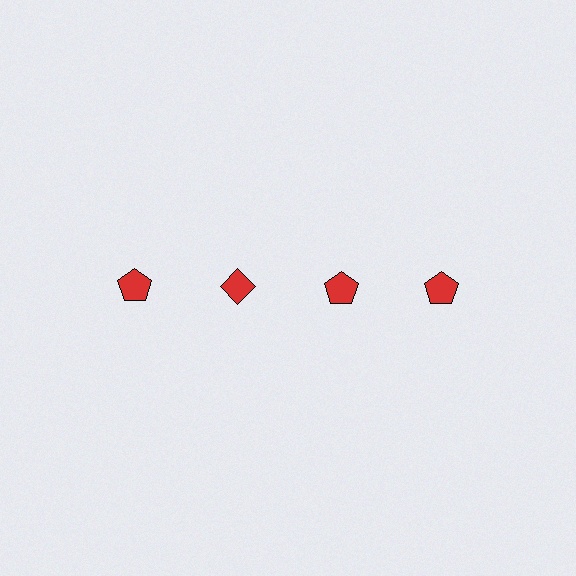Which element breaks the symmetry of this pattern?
The red diamond in the top row, second from left column breaks the symmetry. All other shapes are red pentagons.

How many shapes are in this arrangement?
There are 4 shapes arranged in a grid pattern.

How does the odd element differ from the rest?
It has a different shape: diamond instead of pentagon.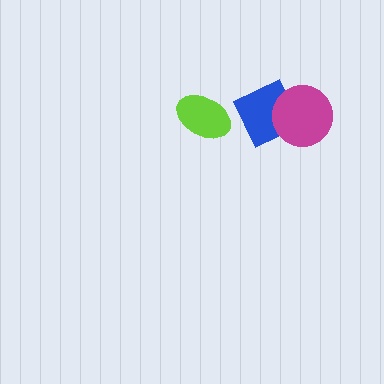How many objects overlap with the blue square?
1 object overlaps with the blue square.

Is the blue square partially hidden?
Yes, it is partially covered by another shape.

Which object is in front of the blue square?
The magenta circle is in front of the blue square.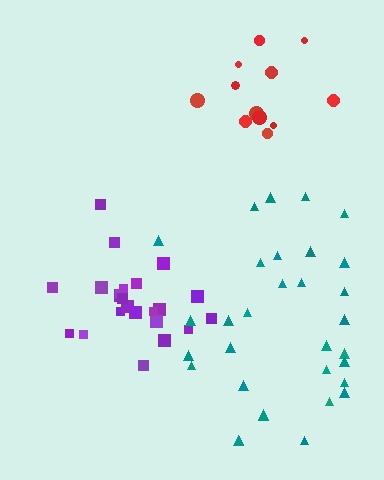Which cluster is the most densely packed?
Purple.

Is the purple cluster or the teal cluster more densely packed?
Purple.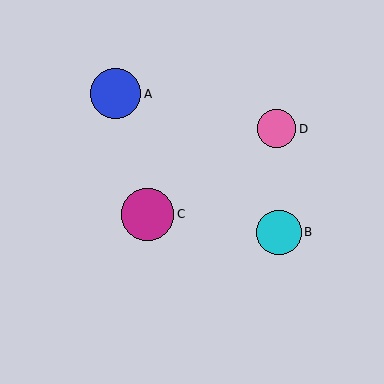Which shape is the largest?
The magenta circle (labeled C) is the largest.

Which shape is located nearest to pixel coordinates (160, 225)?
The magenta circle (labeled C) at (148, 214) is nearest to that location.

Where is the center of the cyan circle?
The center of the cyan circle is at (279, 232).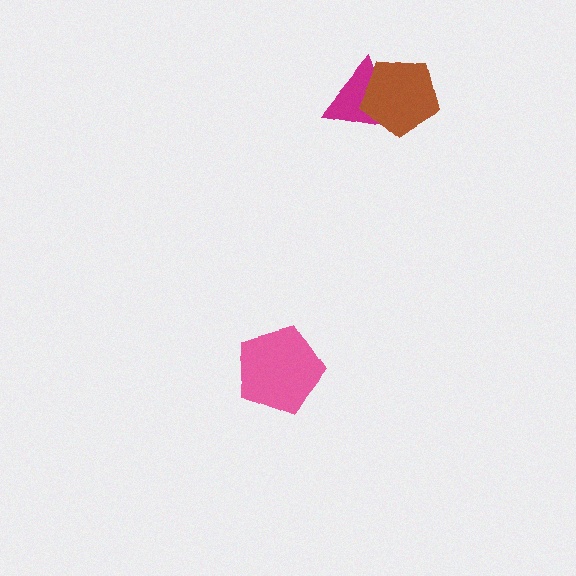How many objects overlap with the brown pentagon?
1 object overlaps with the brown pentagon.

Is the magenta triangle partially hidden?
Yes, it is partially covered by another shape.